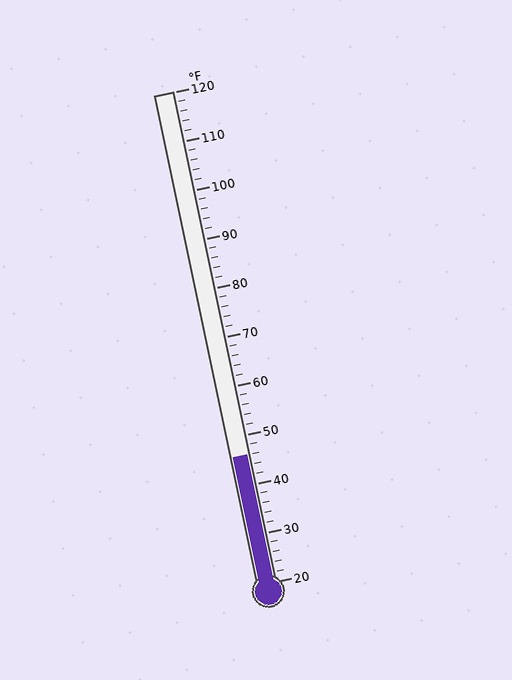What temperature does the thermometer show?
The thermometer shows approximately 46°F.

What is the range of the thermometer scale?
The thermometer scale ranges from 20°F to 120°F.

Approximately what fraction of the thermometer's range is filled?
The thermometer is filled to approximately 25% of its range.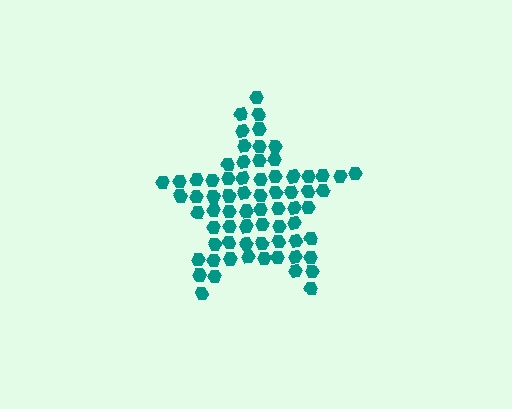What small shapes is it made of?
It is made of small hexagons.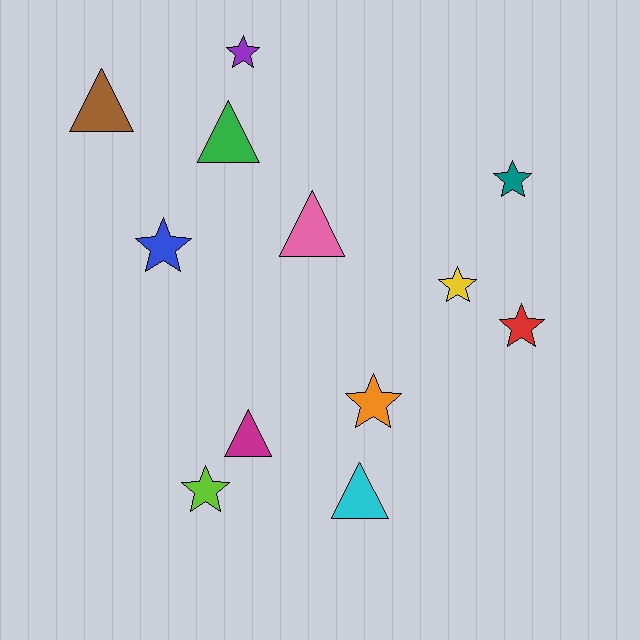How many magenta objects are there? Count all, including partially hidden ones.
There is 1 magenta object.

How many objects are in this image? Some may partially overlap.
There are 12 objects.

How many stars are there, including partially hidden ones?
There are 7 stars.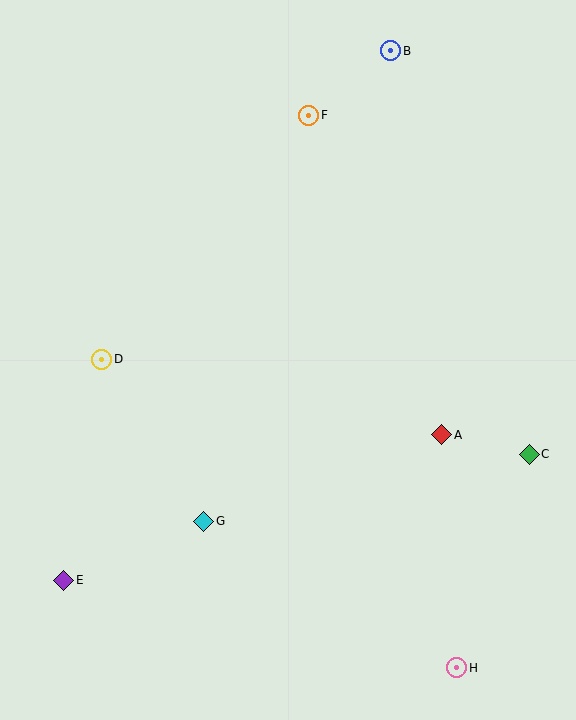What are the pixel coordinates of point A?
Point A is at (442, 435).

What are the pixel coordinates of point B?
Point B is at (390, 51).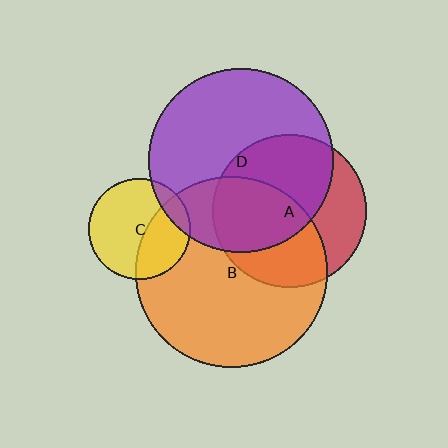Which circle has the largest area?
Circle B (orange).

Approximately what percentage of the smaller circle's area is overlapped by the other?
Approximately 30%.